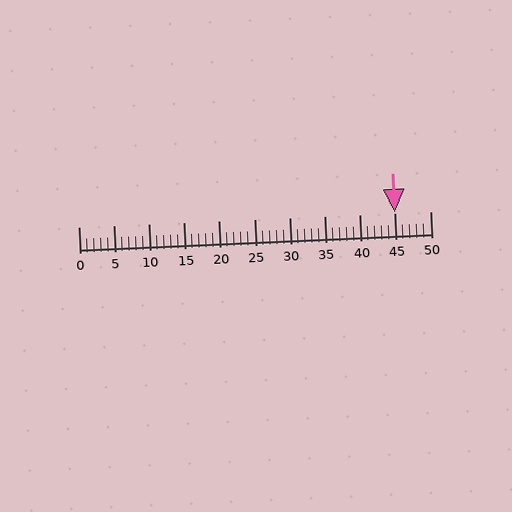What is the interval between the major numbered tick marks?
The major tick marks are spaced 5 units apart.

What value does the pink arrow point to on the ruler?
The pink arrow points to approximately 45.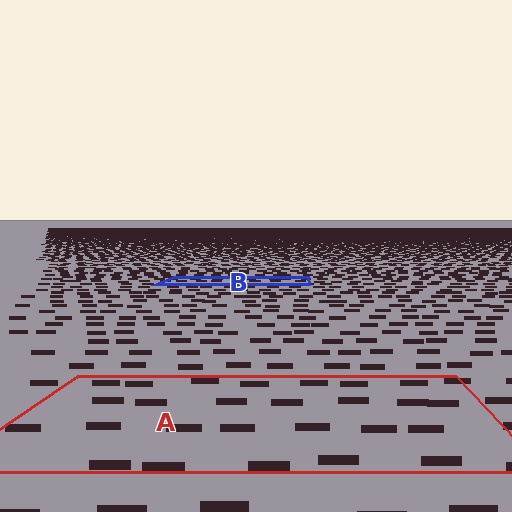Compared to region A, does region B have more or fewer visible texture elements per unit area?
Region B has more texture elements per unit area — they are packed more densely because it is farther away.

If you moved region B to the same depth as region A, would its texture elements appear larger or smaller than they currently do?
They would appear larger. At a closer depth, the same texture elements are projected at a bigger on-screen size.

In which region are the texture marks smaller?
The texture marks are smaller in region B, because it is farther away.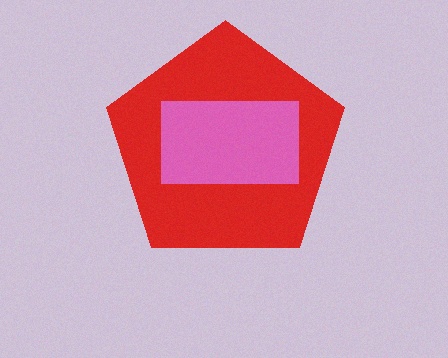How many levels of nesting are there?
2.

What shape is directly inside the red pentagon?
The pink rectangle.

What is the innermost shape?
The pink rectangle.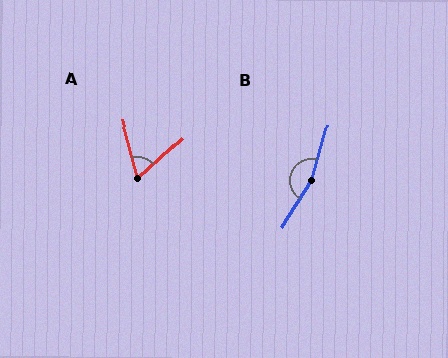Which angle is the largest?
B, at approximately 164 degrees.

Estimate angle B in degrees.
Approximately 164 degrees.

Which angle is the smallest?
A, at approximately 63 degrees.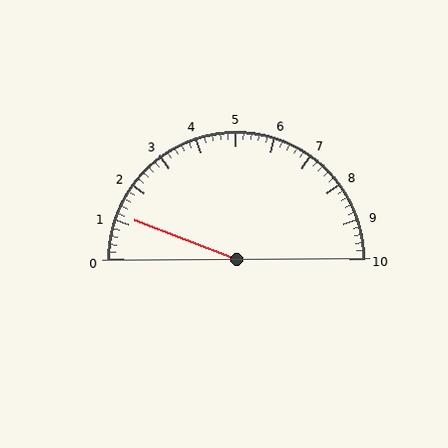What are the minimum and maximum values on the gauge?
The gauge ranges from 0 to 10.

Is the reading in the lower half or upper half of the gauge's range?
The reading is in the lower half of the range (0 to 10).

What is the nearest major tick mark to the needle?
The nearest major tick mark is 1.